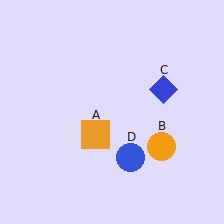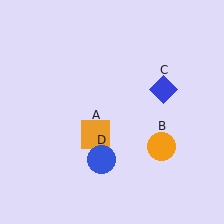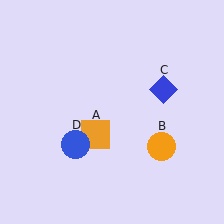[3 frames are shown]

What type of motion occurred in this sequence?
The blue circle (object D) rotated clockwise around the center of the scene.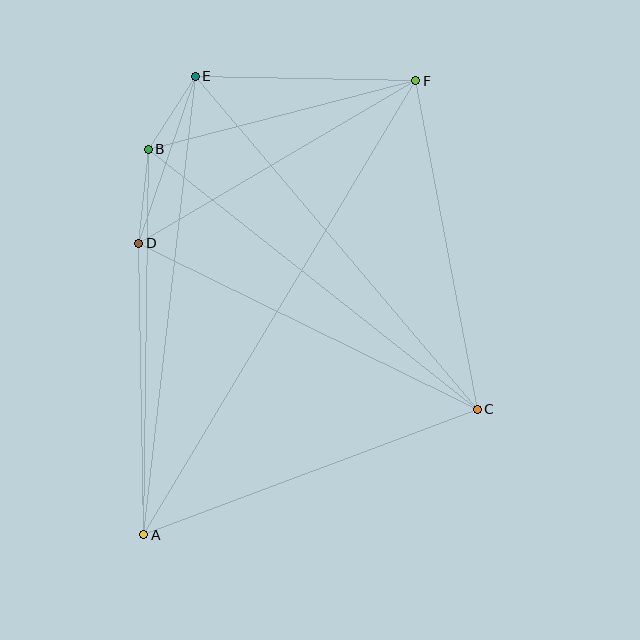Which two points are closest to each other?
Points B and E are closest to each other.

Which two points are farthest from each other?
Points A and F are farthest from each other.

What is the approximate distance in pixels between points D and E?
The distance between D and E is approximately 176 pixels.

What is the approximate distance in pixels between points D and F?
The distance between D and F is approximately 321 pixels.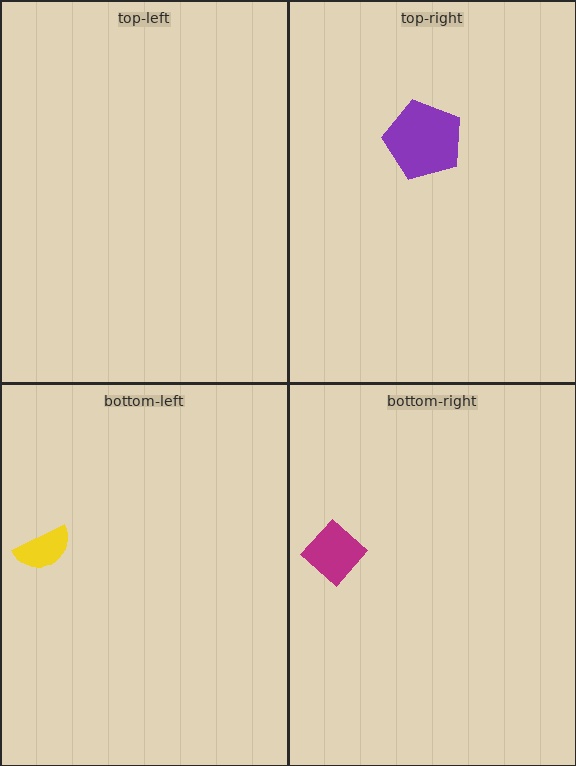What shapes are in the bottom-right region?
The magenta diamond.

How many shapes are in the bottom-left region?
1.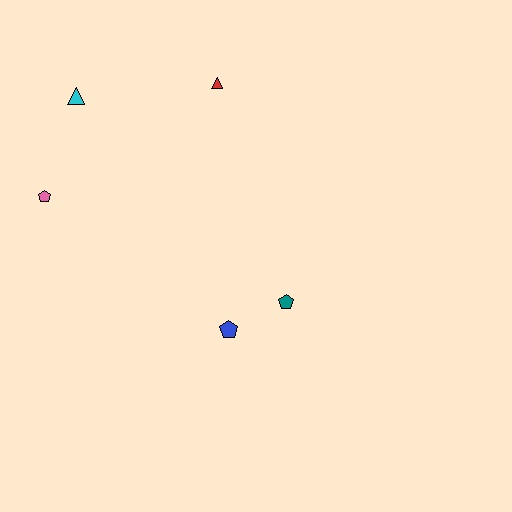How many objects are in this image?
There are 5 objects.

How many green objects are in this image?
There are no green objects.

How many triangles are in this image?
There are 2 triangles.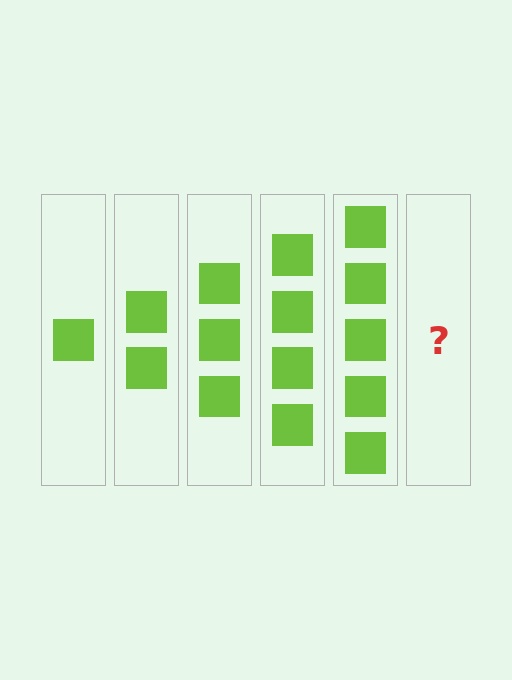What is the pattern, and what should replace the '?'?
The pattern is that each step adds one more square. The '?' should be 6 squares.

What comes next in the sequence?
The next element should be 6 squares.